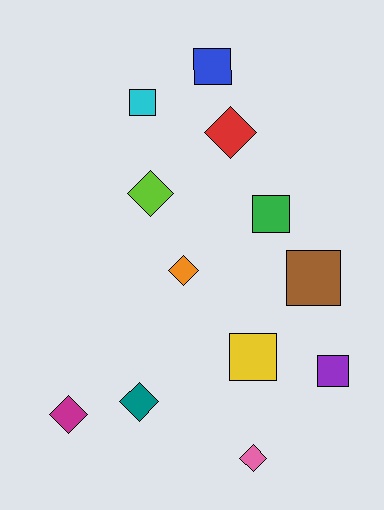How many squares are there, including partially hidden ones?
There are 6 squares.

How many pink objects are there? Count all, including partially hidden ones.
There is 1 pink object.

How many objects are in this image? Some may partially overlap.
There are 12 objects.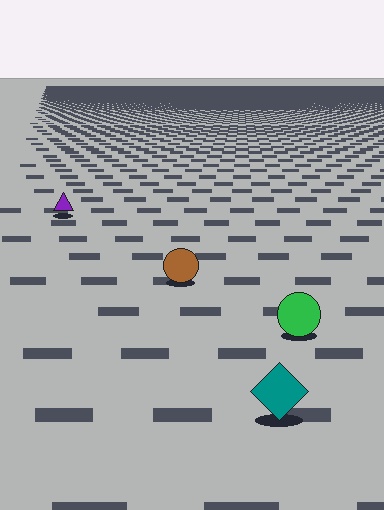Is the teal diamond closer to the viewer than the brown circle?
Yes. The teal diamond is closer — you can tell from the texture gradient: the ground texture is coarser near it.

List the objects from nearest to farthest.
From nearest to farthest: the teal diamond, the green circle, the brown circle, the purple triangle.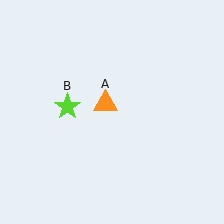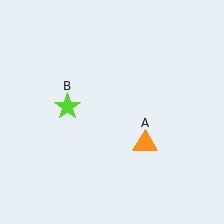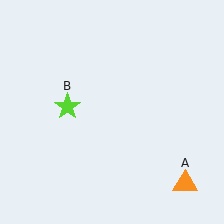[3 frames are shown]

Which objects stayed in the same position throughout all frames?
Lime star (object B) remained stationary.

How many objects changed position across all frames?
1 object changed position: orange triangle (object A).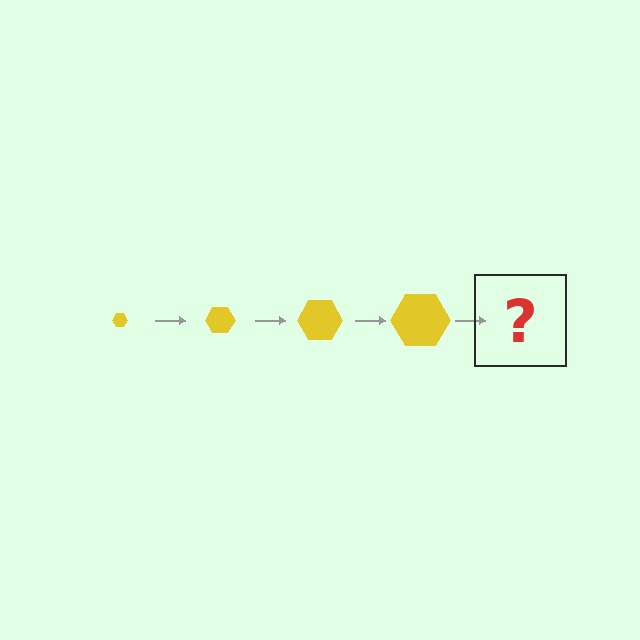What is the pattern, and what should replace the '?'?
The pattern is that the hexagon gets progressively larger each step. The '?' should be a yellow hexagon, larger than the previous one.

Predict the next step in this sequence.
The next step is a yellow hexagon, larger than the previous one.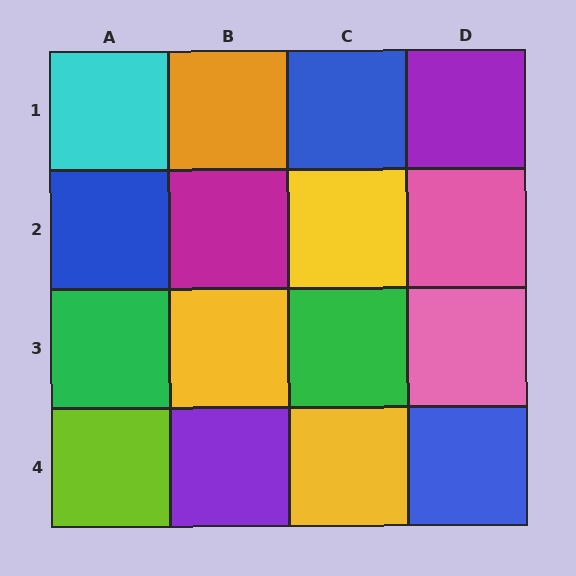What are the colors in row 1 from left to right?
Cyan, orange, blue, purple.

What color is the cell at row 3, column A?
Green.